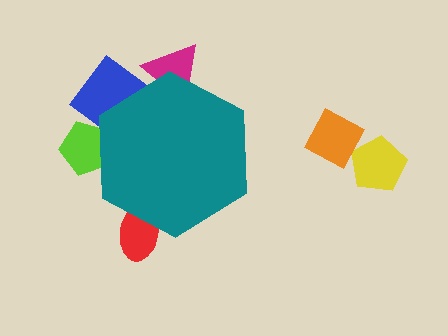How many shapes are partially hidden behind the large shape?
4 shapes are partially hidden.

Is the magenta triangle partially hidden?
Yes, the magenta triangle is partially hidden behind the teal hexagon.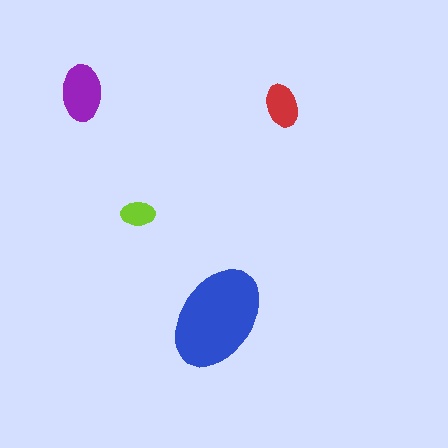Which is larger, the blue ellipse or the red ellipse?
The blue one.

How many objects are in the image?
There are 4 objects in the image.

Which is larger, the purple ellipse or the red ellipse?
The purple one.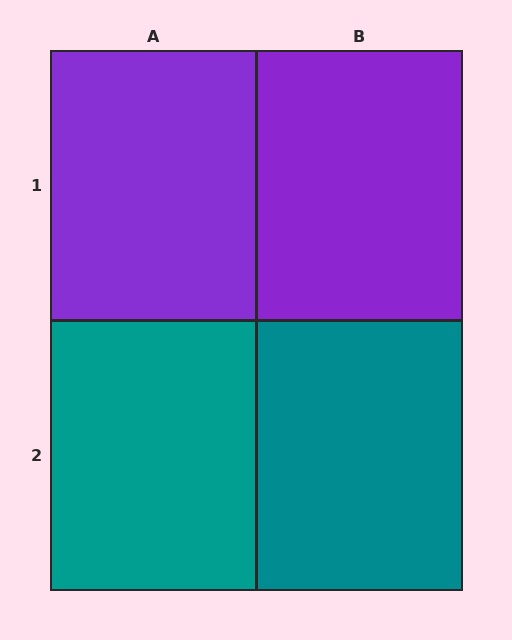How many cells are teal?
2 cells are teal.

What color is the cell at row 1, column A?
Purple.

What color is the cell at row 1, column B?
Purple.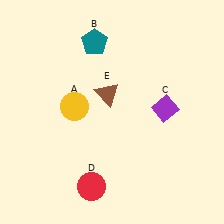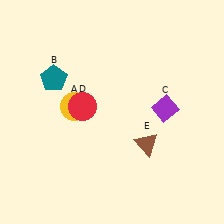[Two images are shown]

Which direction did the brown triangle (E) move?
The brown triangle (E) moved down.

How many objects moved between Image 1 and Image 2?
3 objects moved between the two images.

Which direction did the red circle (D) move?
The red circle (D) moved up.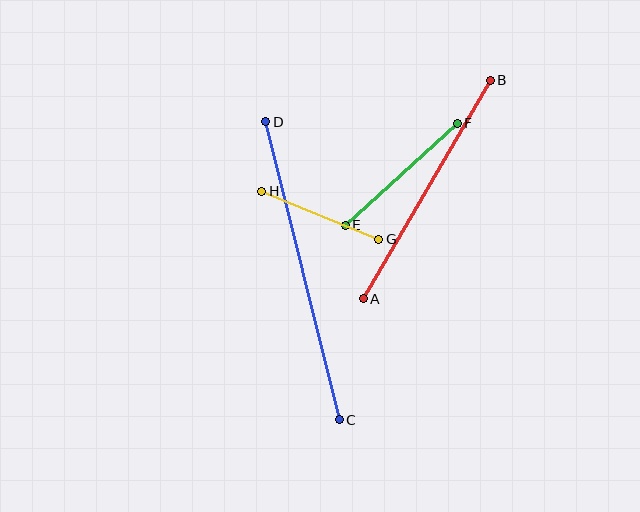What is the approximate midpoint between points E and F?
The midpoint is at approximately (401, 174) pixels.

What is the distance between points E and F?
The distance is approximately 152 pixels.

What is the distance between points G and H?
The distance is approximately 126 pixels.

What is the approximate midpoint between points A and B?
The midpoint is at approximately (427, 189) pixels.